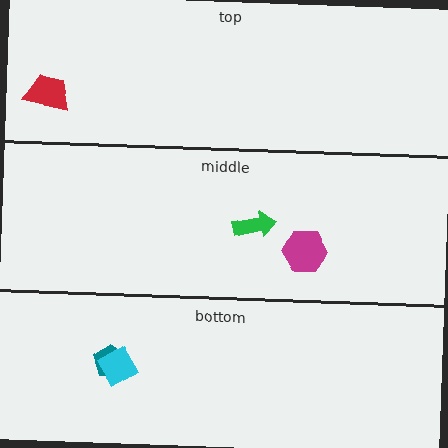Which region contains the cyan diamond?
The bottom region.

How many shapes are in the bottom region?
2.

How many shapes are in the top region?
1.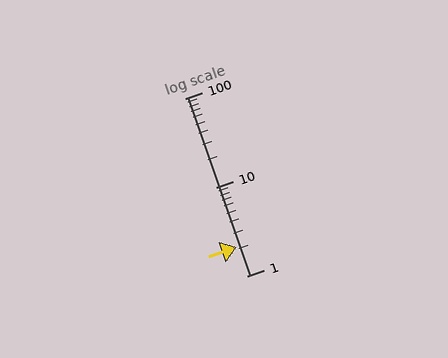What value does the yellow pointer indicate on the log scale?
The pointer indicates approximately 2.1.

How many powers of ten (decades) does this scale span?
The scale spans 2 decades, from 1 to 100.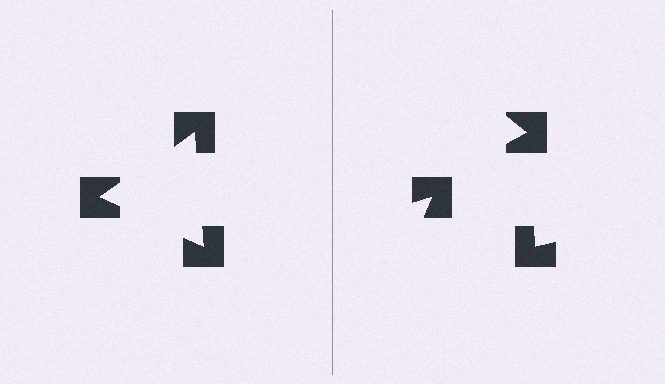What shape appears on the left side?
An illusory triangle.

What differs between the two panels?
The notched squares are positioned identically on both sides; only the wedge orientations differ. On the left they align to a triangle; on the right they are misaligned.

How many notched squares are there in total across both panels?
6 — 3 on each side.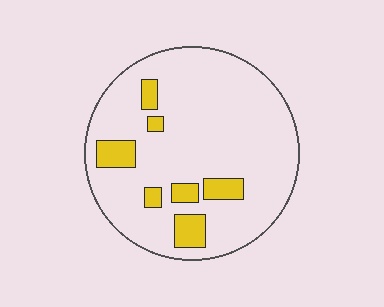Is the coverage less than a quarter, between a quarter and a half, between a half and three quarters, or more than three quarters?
Less than a quarter.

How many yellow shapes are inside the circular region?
7.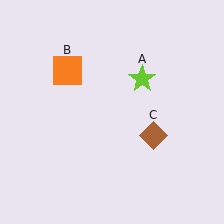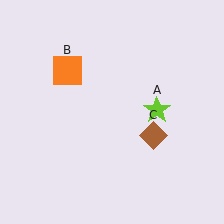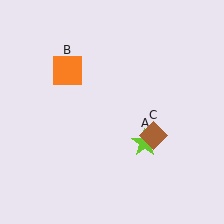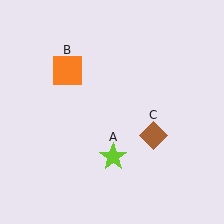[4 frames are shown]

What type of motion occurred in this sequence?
The lime star (object A) rotated clockwise around the center of the scene.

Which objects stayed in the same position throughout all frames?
Orange square (object B) and brown diamond (object C) remained stationary.